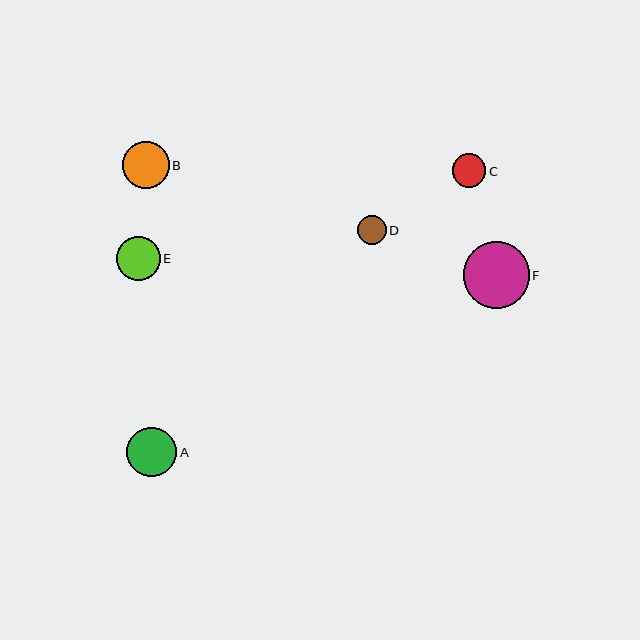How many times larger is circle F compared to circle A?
Circle F is approximately 1.3 times the size of circle A.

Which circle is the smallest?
Circle D is the smallest with a size of approximately 29 pixels.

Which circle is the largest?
Circle F is the largest with a size of approximately 66 pixels.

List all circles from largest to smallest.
From largest to smallest: F, A, B, E, C, D.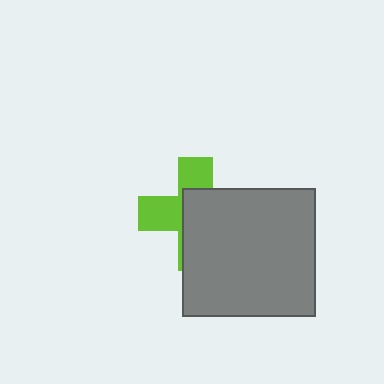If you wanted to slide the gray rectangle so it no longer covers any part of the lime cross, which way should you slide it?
Slide it toward the lower-right — that is the most direct way to separate the two shapes.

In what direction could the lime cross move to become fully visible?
The lime cross could move toward the upper-left. That would shift it out from behind the gray rectangle entirely.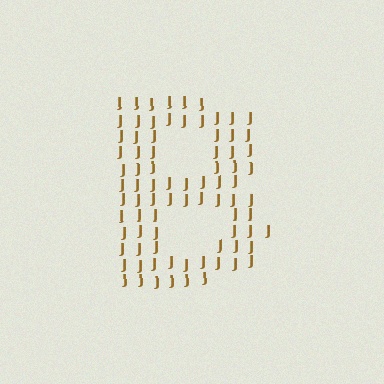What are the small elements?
The small elements are letter J's.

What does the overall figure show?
The overall figure shows the letter B.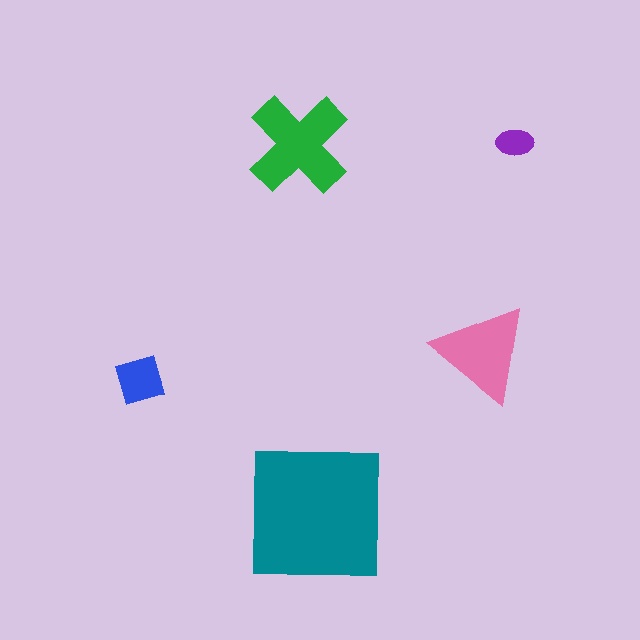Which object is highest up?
The purple ellipse is topmost.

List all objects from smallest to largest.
The purple ellipse, the blue diamond, the pink triangle, the green cross, the teal square.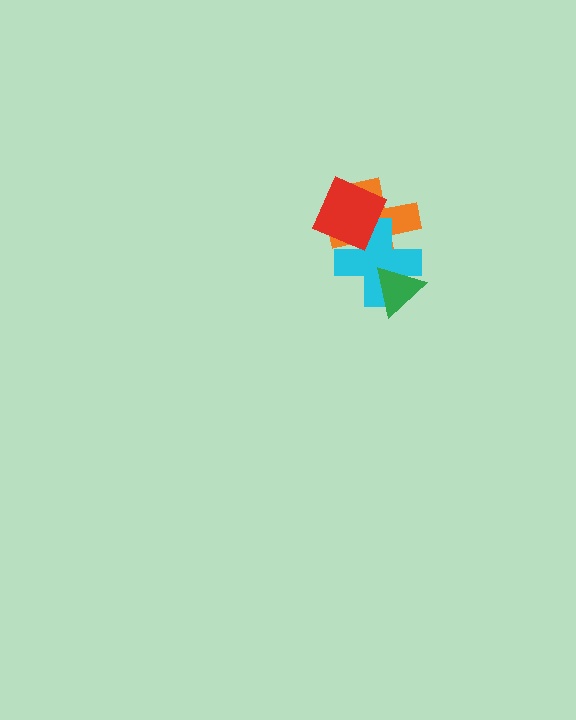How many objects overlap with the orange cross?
2 objects overlap with the orange cross.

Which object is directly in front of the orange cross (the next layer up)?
The cyan cross is directly in front of the orange cross.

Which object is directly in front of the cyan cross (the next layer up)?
The green triangle is directly in front of the cyan cross.